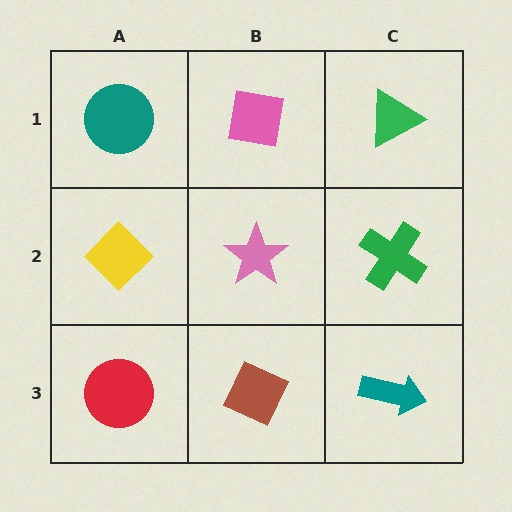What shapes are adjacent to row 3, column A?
A yellow diamond (row 2, column A), a brown diamond (row 3, column B).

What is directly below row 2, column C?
A teal arrow.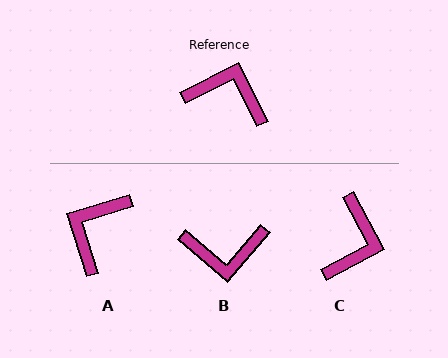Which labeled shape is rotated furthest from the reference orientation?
B, about 158 degrees away.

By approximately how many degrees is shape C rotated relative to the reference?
Approximately 89 degrees clockwise.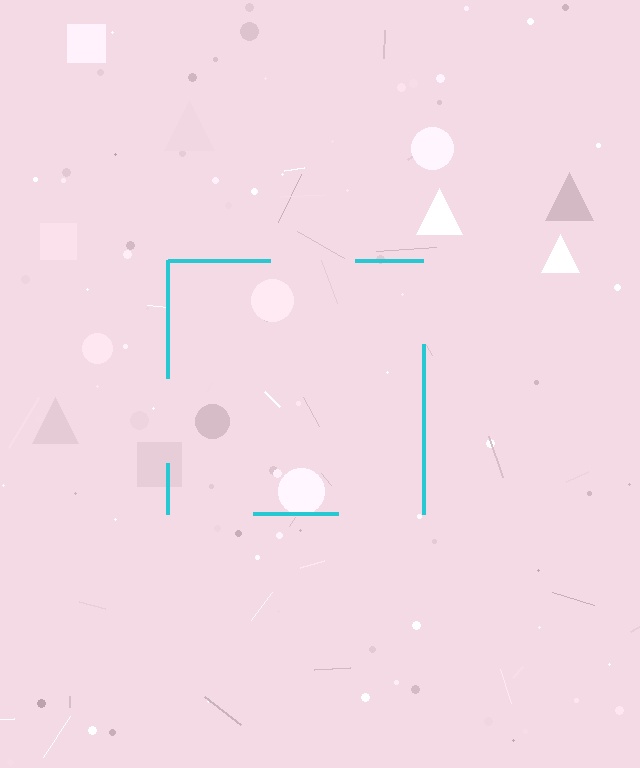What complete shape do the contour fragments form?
The contour fragments form a square.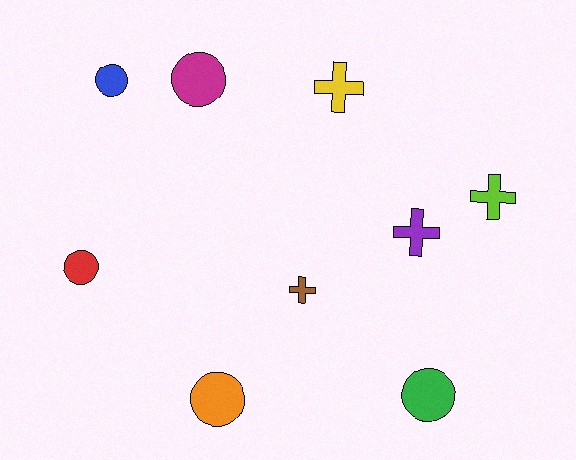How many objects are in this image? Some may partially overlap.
There are 9 objects.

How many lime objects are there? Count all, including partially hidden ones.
There is 1 lime object.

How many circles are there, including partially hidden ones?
There are 5 circles.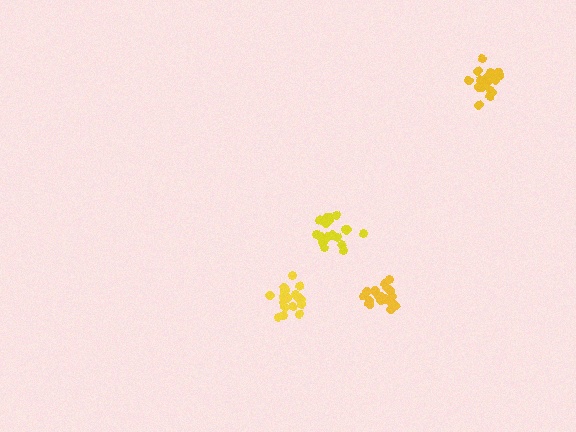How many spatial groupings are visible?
There are 4 spatial groupings.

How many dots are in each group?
Group 1: 20 dots, Group 2: 20 dots, Group 3: 20 dots, Group 4: 17 dots (77 total).